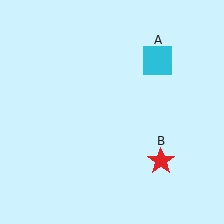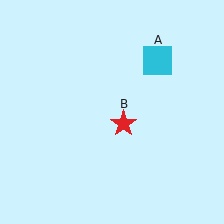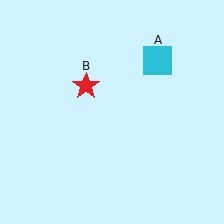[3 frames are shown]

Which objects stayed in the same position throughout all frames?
Cyan square (object A) remained stationary.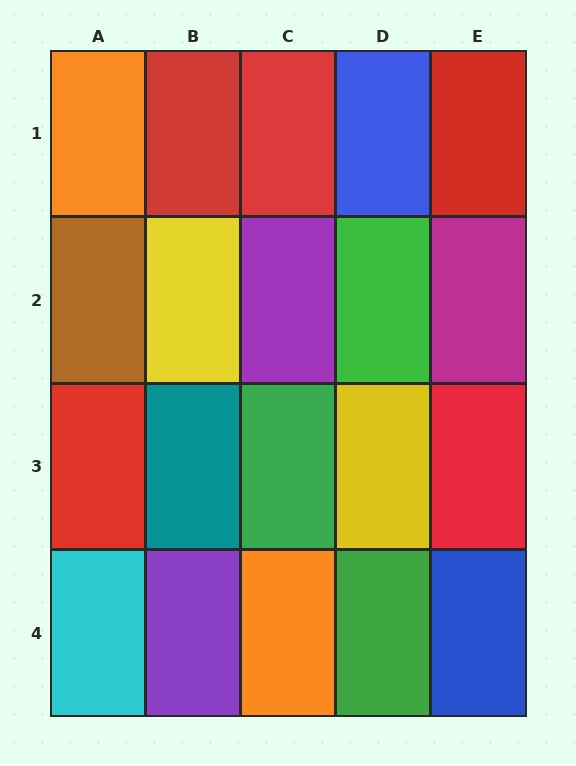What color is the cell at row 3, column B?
Teal.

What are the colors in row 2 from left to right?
Brown, yellow, purple, green, magenta.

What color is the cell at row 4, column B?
Purple.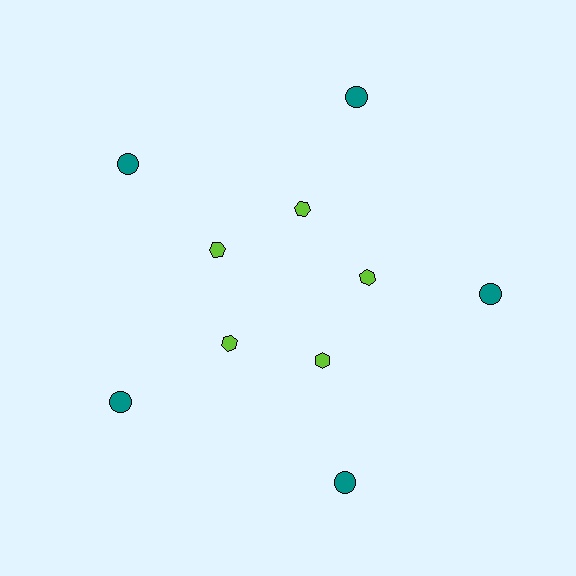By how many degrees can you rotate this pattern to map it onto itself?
The pattern maps onto itself every 72 degrees of rotation.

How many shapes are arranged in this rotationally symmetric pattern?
There are 10 shapes, arranged in 5 groups of 2.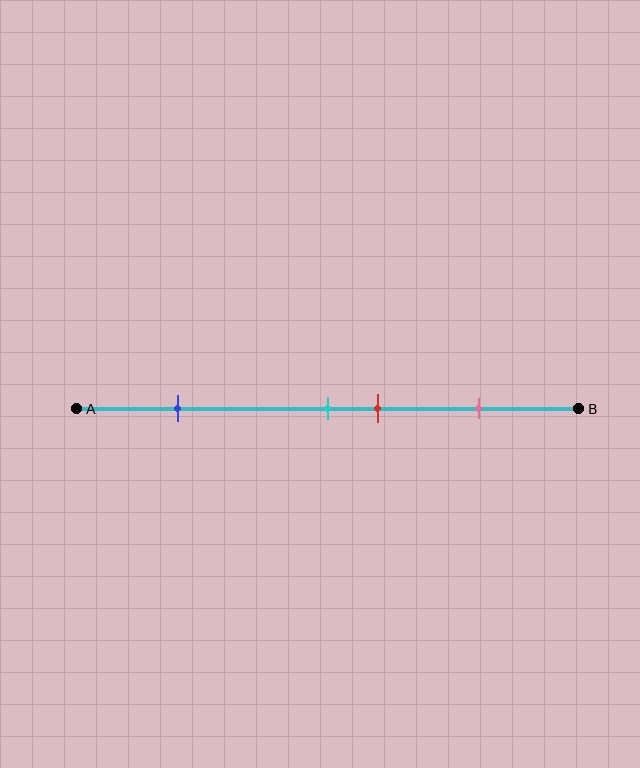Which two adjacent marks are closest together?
The cyan and red marks are the closest adjacent pair.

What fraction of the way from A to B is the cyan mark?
The cyan mark is approximately 50% (0.5) of the way from A to B.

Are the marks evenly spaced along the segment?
No, the marks are not evenly spaced.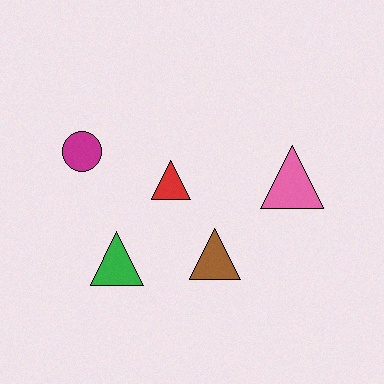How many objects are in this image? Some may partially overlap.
There are 5 objects.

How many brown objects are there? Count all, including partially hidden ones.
There is 1 brown object.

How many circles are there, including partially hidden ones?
There is 1 circle.